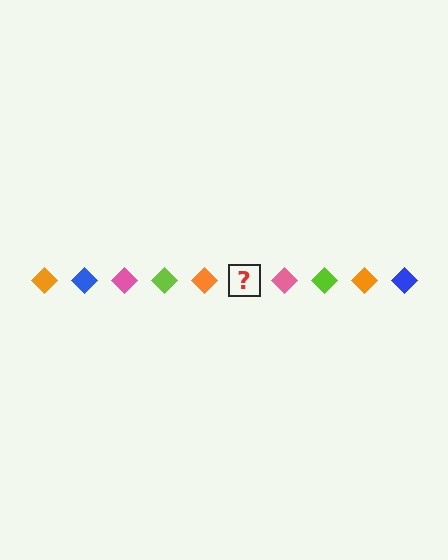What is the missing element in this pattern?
The missing element is a blue diamond.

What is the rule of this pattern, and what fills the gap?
The rule is that the pattern cycles through orange, blue, pink, lime diamonds. The gap should be filled with a blue diamond.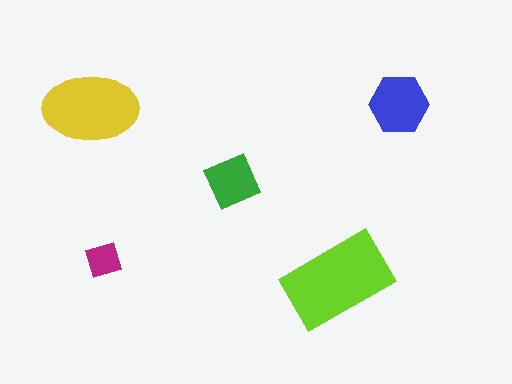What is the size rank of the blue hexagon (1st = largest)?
3rd.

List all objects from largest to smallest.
The lime rectangle, the yellow ellipse, the blue hexagon, the green square, the magenta diamond.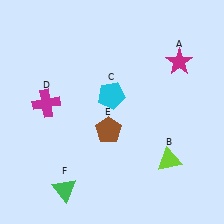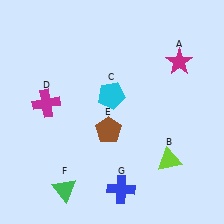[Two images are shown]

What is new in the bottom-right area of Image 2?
A blue cross (G) was added in the bottom-right area of Image 2.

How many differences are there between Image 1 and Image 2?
There is 1 difference between the two images.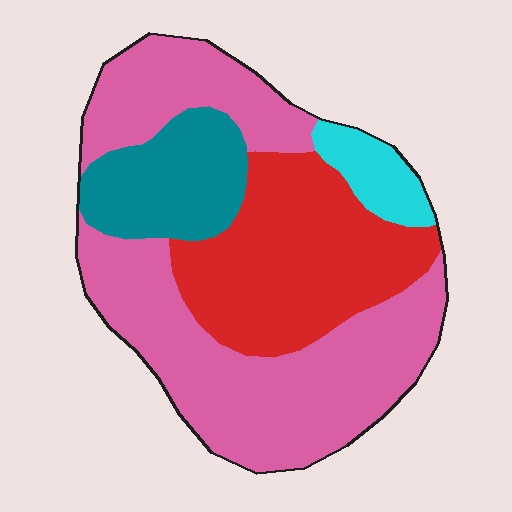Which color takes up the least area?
Cyan, at roughly 5%.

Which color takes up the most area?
Pink, at roughly 50%.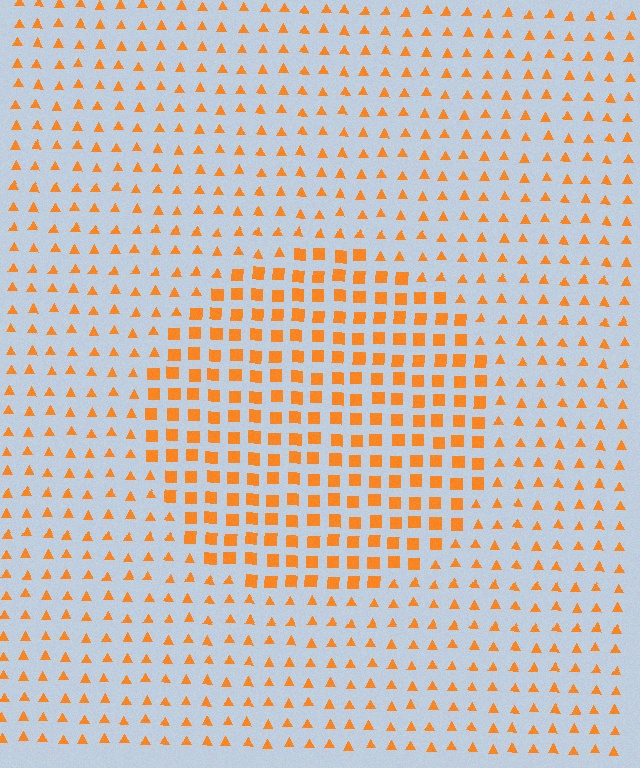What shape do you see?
I see a circle.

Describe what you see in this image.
The image is filled with small orange elements arranged in a uniform grid. A circle-shaped region contains squares, while the surrounding area contains triangles. The boundary is defined purely by the change in element shape.